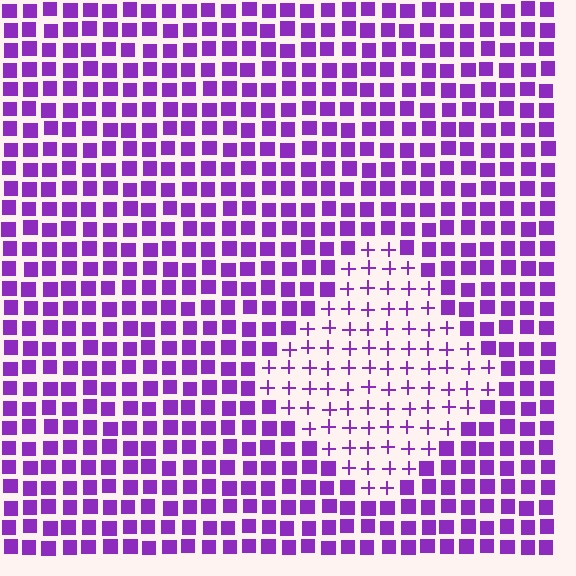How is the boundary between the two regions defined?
The boundary is defined by a change in element shape: plus signs inside vs. squares outside. All elements share the same color and spacing.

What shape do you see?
I see a diamond.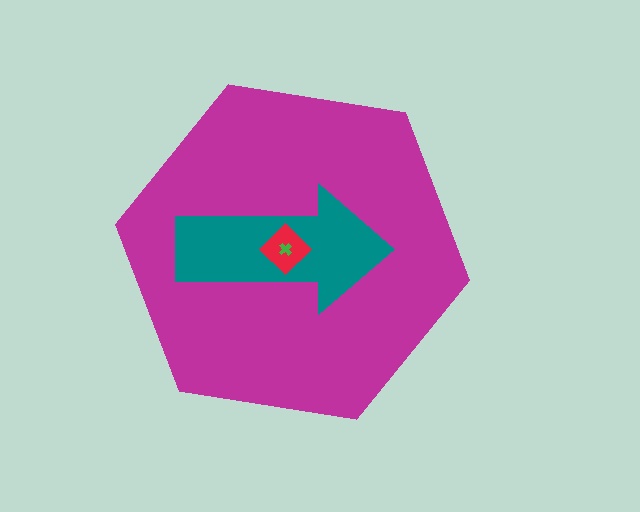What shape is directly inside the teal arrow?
The red diamond.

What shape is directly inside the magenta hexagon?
The teal arrow.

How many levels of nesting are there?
4.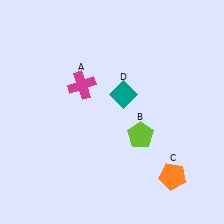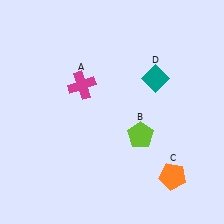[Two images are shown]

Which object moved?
The teal diamond (D) moved right.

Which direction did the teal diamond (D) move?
The teal diamond (D) moved right.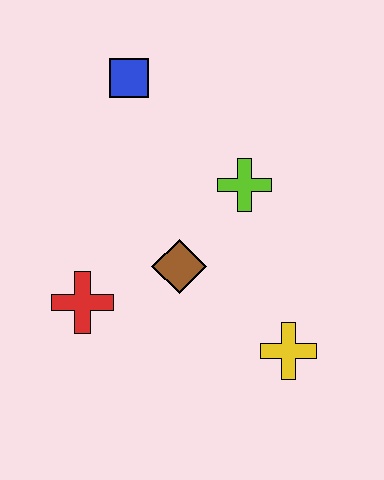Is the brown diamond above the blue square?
No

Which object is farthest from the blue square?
The yellow cross is farthest from the blue square.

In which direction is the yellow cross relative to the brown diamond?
The yellow cross is to the right of the brown diamond.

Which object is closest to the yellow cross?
The brown diamond is closest to the yellow cross.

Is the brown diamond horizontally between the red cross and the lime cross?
Yes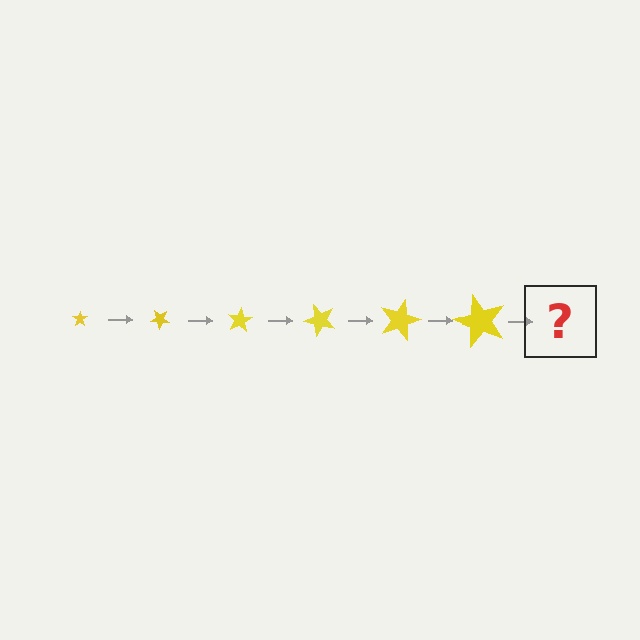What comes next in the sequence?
The next element should be a star, larger than the previous one and rotated 240 degrees from the start.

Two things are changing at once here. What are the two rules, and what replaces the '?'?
The two rules are that the star grows larger each step and it rotates 40 degrees each step. The '?' should be a star, larger than the previous one and rotated 240 degrees from the start.